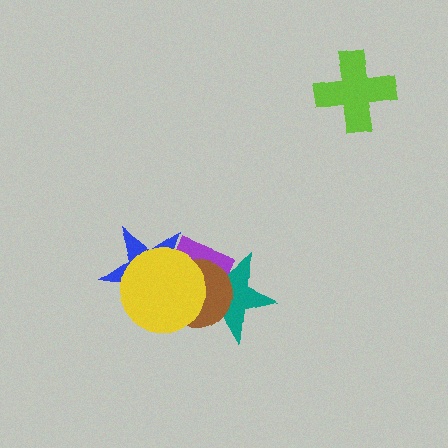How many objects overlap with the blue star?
4 objects overlap with the blue star.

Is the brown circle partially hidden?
Yes, it is partially covered by another shape.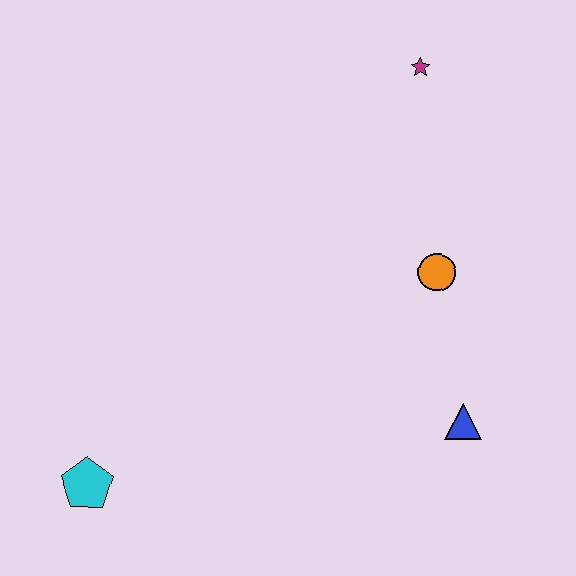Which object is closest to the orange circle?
The blue triangle is closest to the orange circle.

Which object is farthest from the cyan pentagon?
The magenta star is farthest from the cyan pentagon.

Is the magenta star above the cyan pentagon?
Yes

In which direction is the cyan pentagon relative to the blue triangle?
The cyan pentagon is to the left of the blue triangle.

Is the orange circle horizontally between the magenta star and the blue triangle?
Yes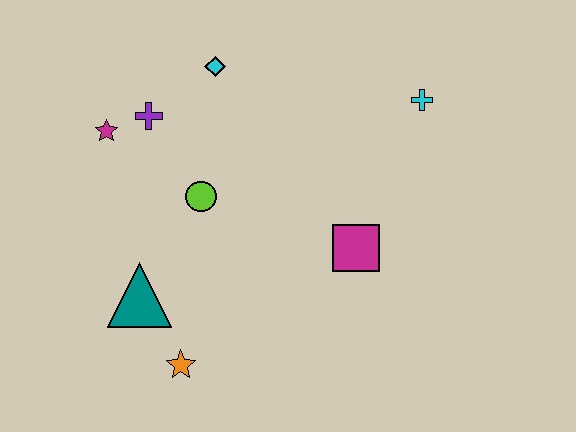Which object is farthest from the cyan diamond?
The orange star is farthest from the cyan diamond.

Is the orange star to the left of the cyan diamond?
Yes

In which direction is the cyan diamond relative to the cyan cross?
The cyan diamond is to the left of the cyan cross.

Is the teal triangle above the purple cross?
No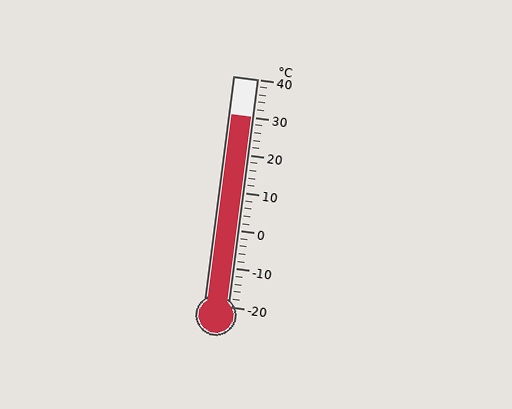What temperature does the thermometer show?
The thermometer shows approximately 30°C.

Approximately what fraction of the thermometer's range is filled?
The thermometer is filled to approximately 85% of its range.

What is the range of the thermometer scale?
The thermometer scale ranges from -20°C to 40°C.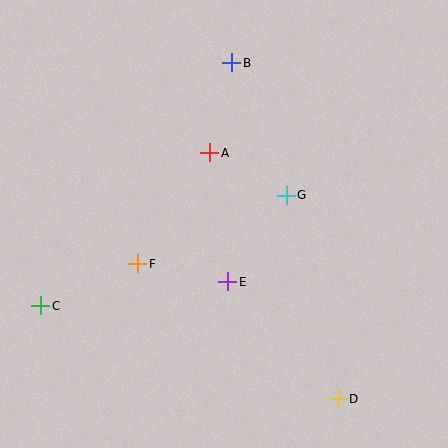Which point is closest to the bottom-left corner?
Point C is closest to the bottom-left corner.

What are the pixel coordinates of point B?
Point B is at (232, 63).